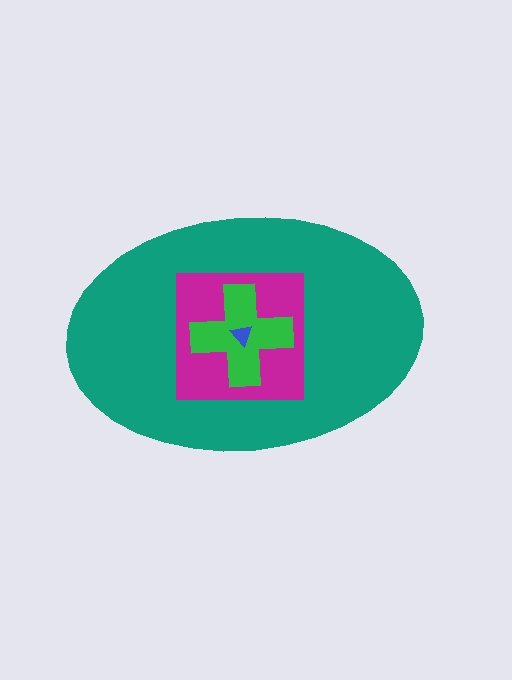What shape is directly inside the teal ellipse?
The magenta square.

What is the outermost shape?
The teal ellipse.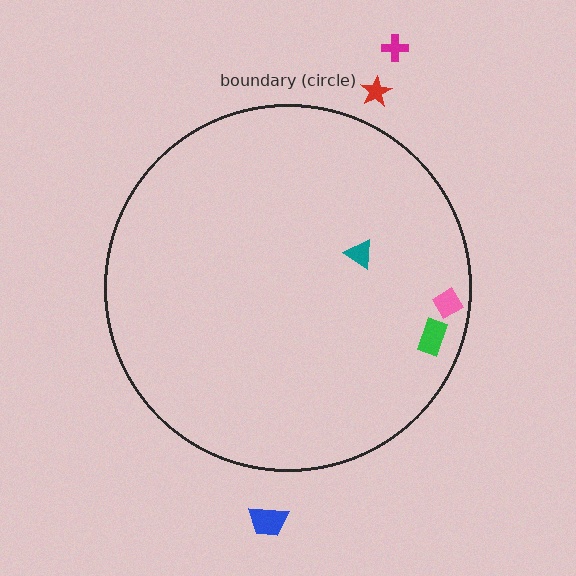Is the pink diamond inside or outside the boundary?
Inside.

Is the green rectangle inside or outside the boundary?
Inside.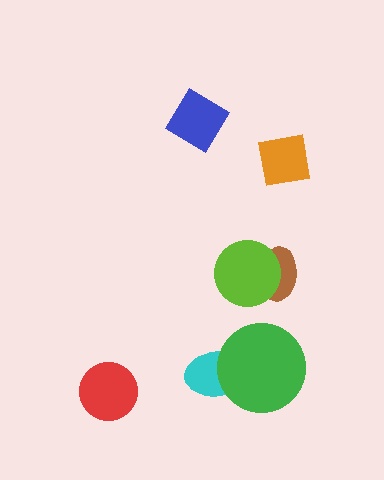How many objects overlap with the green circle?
1 object overlaps with the green circle.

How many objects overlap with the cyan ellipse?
1 object overlaps with the cyan ellipse.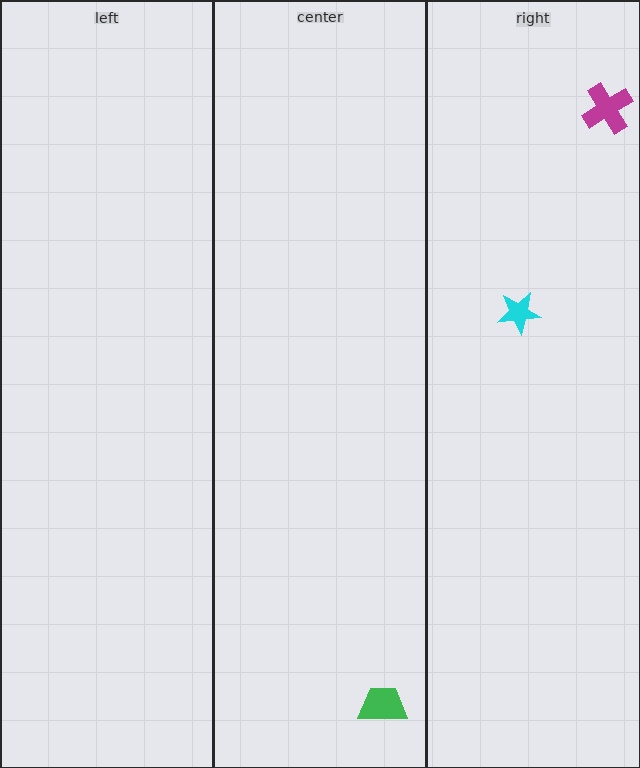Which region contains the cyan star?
The right region.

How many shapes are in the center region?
1.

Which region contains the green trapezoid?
The center region.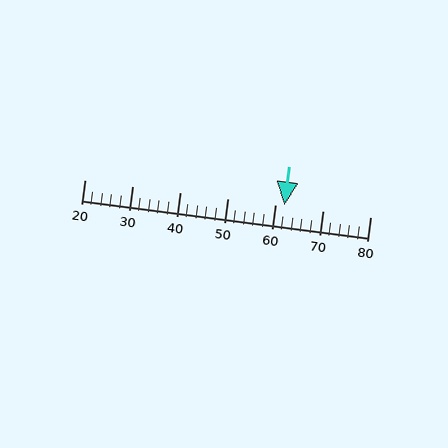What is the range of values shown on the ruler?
The ruler shows values from 20 to 80.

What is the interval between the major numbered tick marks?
The major tick marks are spaced 10 units apart.